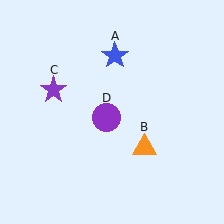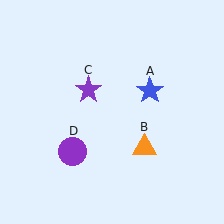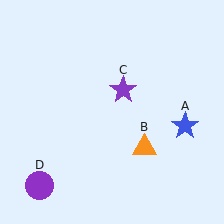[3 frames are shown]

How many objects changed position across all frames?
3 objects changed position: blue star (object A), purple star (object C), purple circle (object D).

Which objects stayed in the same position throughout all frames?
Orange triangle (object B) remained stationary.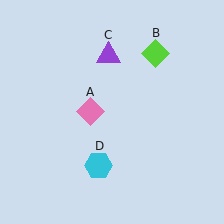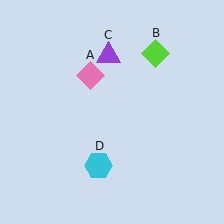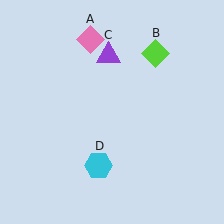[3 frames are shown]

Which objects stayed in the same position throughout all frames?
Lime diamond (object B) and purple triangle (object C) and cyan hexagon (object D) remained stationary.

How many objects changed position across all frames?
1 object changed position: pink diamond (object A).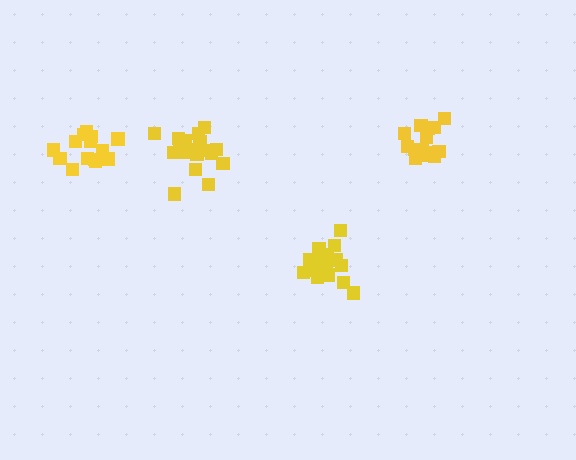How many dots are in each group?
Group 1: 14 dots, Group 2: 18 dots, Group 3: 19 dots, Group 4: 15 dots (66 total).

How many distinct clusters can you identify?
There are 4 distinct clusters.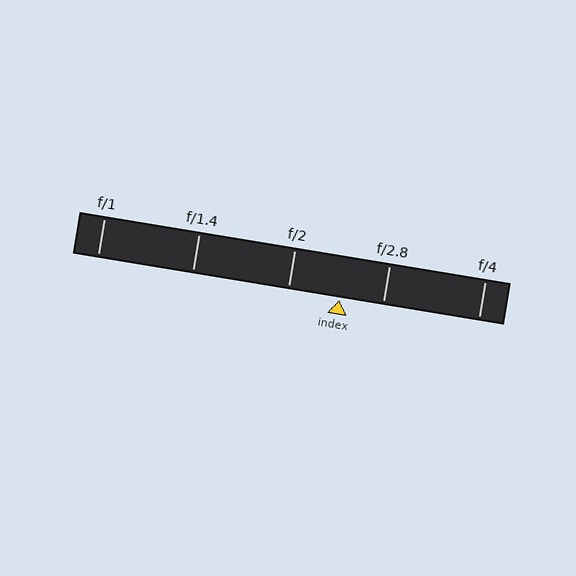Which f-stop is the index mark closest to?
The index mark is closest to f/2.8.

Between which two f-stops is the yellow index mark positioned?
The index mark is between f/2 and f/2.8.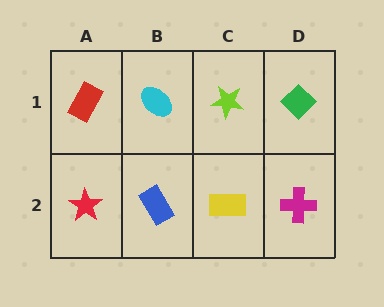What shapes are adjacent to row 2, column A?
A red rectangle (row 1, column A), a blue rectangle (row 2, column B).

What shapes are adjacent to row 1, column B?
A blue rectangle (row 2, column B), a red rectangle (row 1, column A), a lime star (row 1, column C).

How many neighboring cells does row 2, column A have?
2.